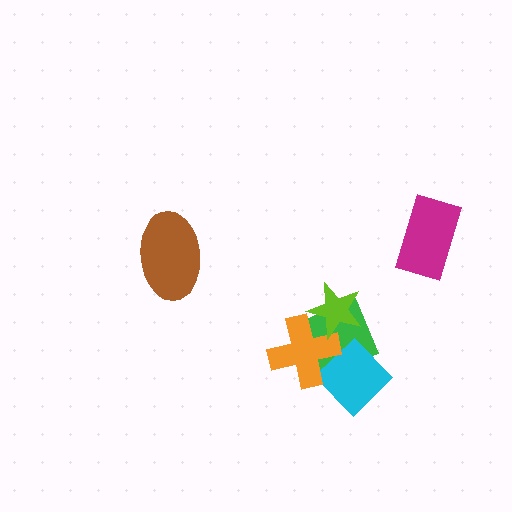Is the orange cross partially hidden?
Yes, it is partially covered by another shape.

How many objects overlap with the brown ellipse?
0 objects overlap with the brown ellipse.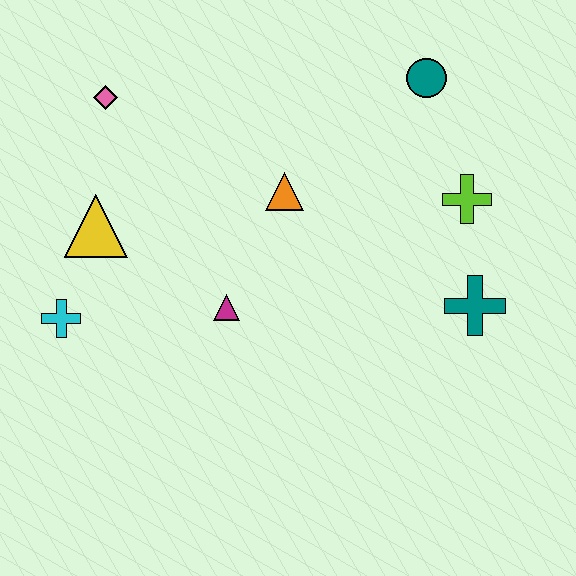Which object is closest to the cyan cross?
The yellow triangle is closest to the cyan cross.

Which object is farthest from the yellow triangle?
The teal cross is farthest from the yellow triangle.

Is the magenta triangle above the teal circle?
No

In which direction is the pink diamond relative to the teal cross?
The pink diamond is to the left of the teal cross.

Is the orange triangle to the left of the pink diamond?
No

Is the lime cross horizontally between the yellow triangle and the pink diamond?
No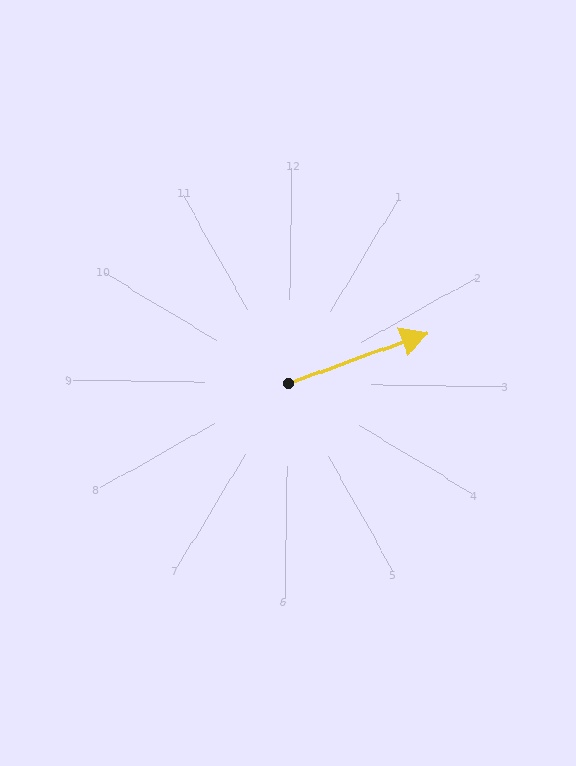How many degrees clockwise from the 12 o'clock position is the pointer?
Approximately 69 degrees.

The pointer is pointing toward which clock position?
Roughly 2 o'clock.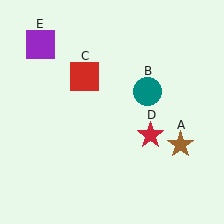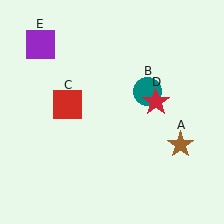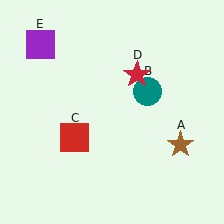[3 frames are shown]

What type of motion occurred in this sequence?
The red square (object C), red star (object D) rotated counterclockwise around the center of the scene.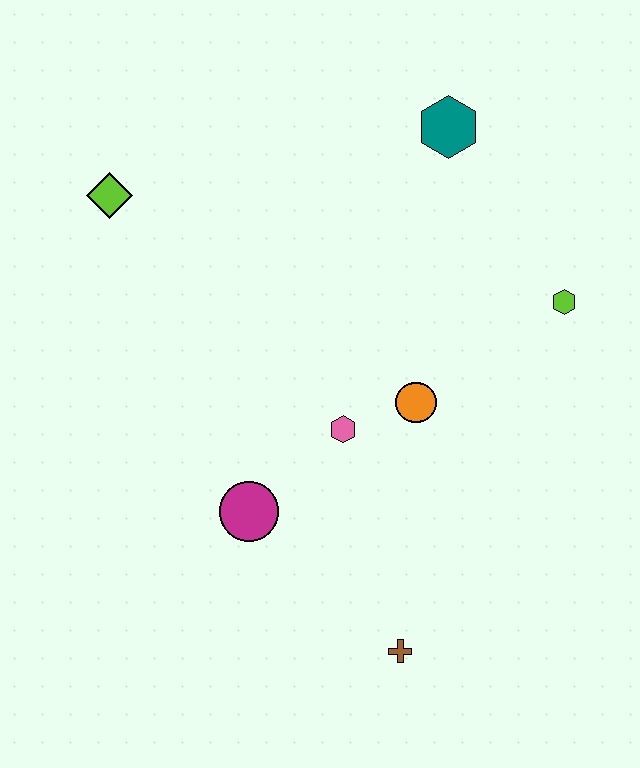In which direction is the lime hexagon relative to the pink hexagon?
The lime hexagon is to the right of the pink hexagon.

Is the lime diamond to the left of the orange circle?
Yes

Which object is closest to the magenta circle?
The pink hexagon is closest to the magenta circle.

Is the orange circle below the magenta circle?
No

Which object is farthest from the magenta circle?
The teal hexagon is farthest from the magenta circle.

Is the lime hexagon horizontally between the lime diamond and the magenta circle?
No